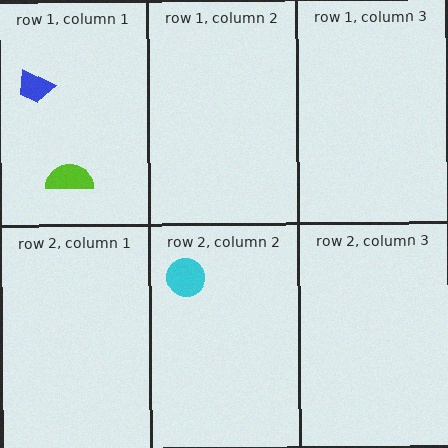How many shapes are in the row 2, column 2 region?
1.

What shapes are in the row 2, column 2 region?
The cyan circle.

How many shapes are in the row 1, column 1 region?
2.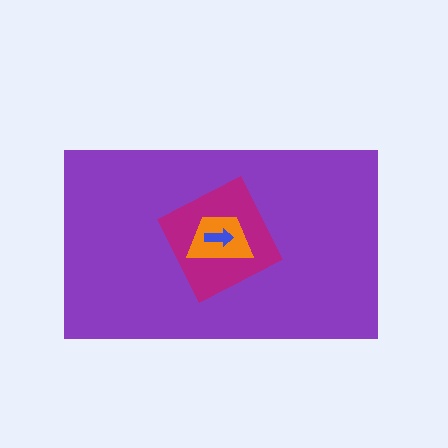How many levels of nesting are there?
4.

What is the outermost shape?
The purple rectangle.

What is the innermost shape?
The blue arrow.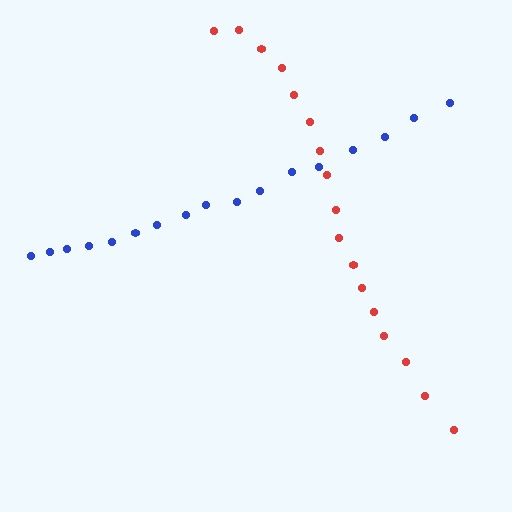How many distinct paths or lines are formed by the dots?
There are 2 distinct paths.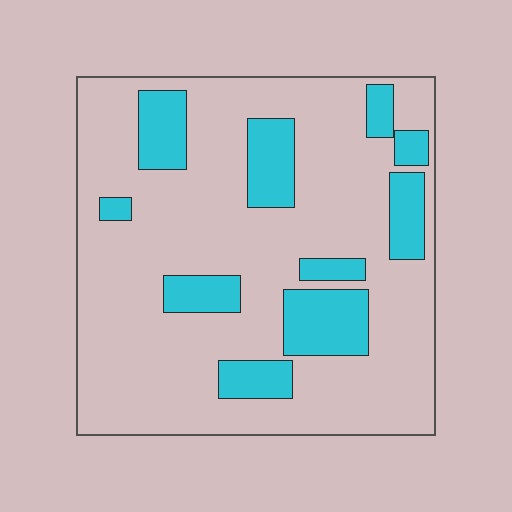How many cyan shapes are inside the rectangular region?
10.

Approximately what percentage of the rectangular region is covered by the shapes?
Approximately 20%.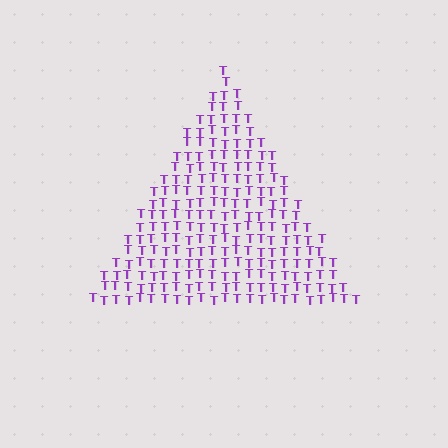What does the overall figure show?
The overall figure shows a triangle.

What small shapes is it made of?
It is made of small letter T's.